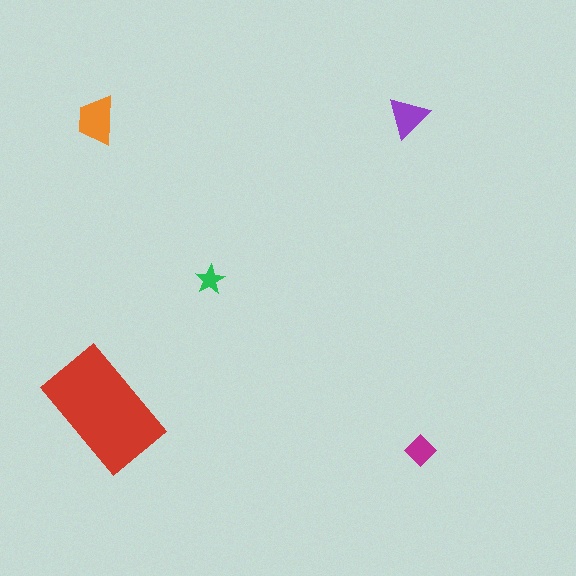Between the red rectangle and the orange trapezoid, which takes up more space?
The red rectangle.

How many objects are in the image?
There are 5 objects in the image.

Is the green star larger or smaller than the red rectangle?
Smaller.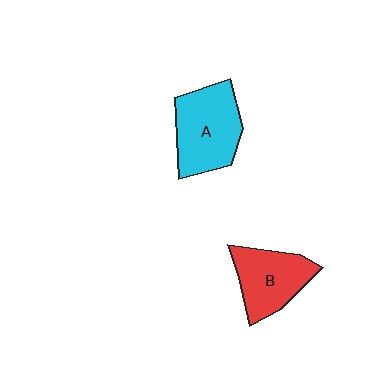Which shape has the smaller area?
Shape B (red).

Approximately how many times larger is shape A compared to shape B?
Approximately 1.2 times.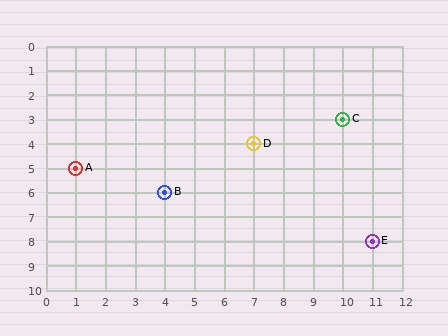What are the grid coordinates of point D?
Point D is at grid coordinates (7, 4).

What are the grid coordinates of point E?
Point E is at grid coordinates (11, 8).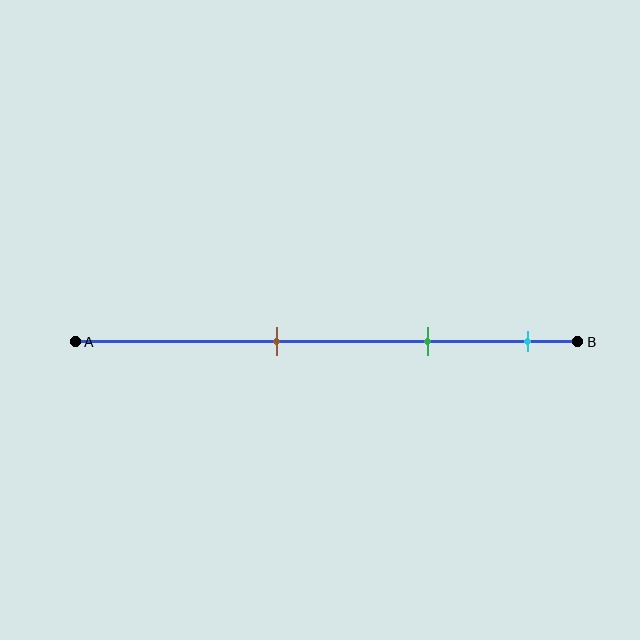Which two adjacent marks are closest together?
The green and cyan marks are the closest adjacent pair.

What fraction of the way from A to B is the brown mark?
The brown mark is approximately 40% (0.4) of the way from A to B.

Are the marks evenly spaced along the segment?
Yes, the marks are approximately evenly spaced.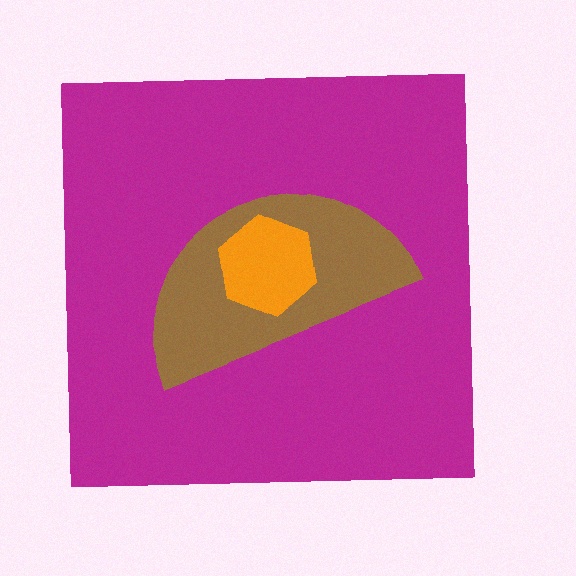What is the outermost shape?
The magenta square.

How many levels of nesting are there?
3.